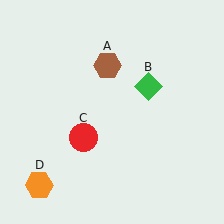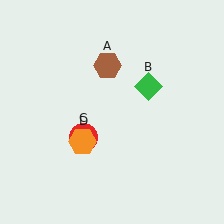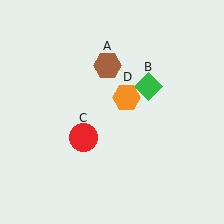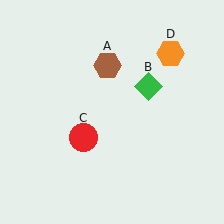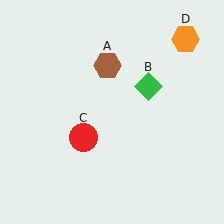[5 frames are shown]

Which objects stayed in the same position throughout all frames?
Brown hexagon (object A) and green diamond (object B) and red circle (object C) remained stationary.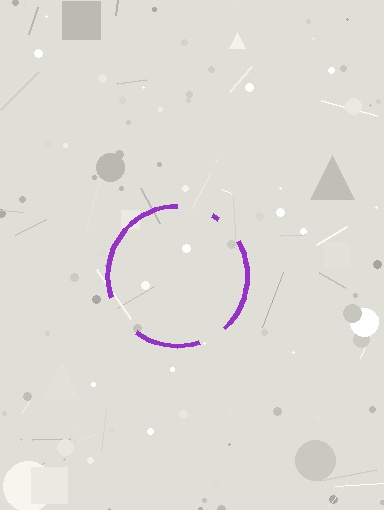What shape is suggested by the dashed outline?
The dashed outline suggests a circle.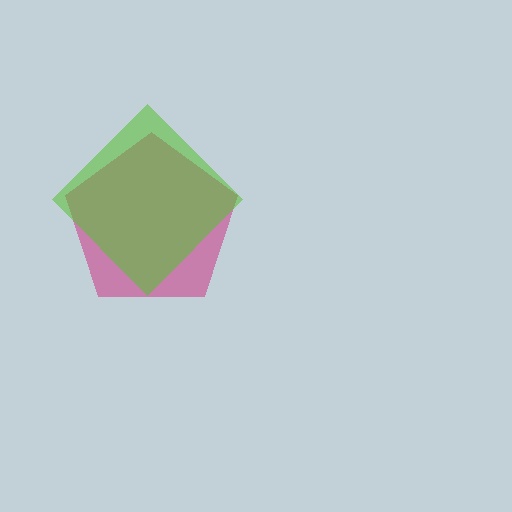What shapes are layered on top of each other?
The layered shapes are: a magenta pentagon, a lime diamond.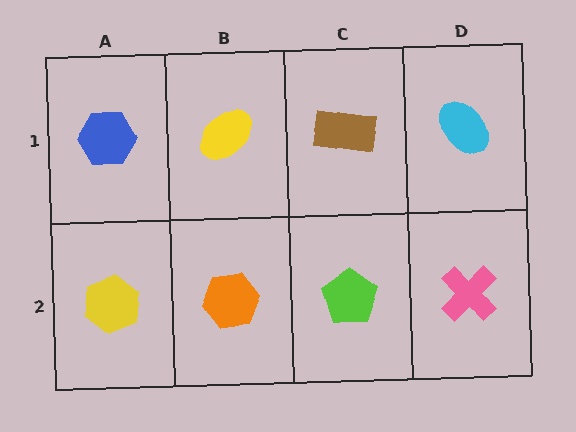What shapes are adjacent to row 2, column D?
A cyan ellipse (row 1, column D), a lime pentagon (row 2, column C).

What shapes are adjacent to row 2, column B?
A yellow ellipse (row 1, column B), a yellow hexagon (row 2, column A), a lime pentagon (row 2, column C).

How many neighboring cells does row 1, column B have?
3.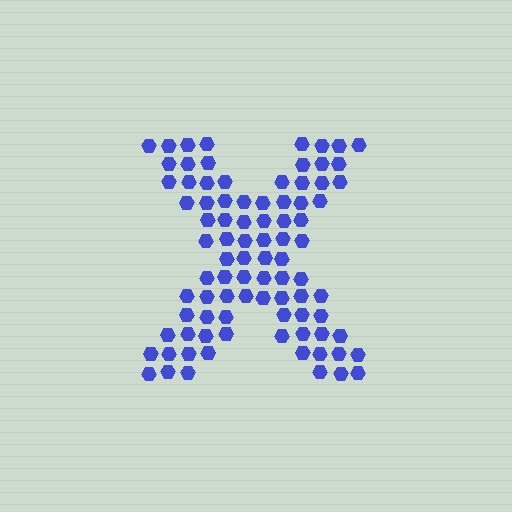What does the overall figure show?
The overall figure shows the letter X.